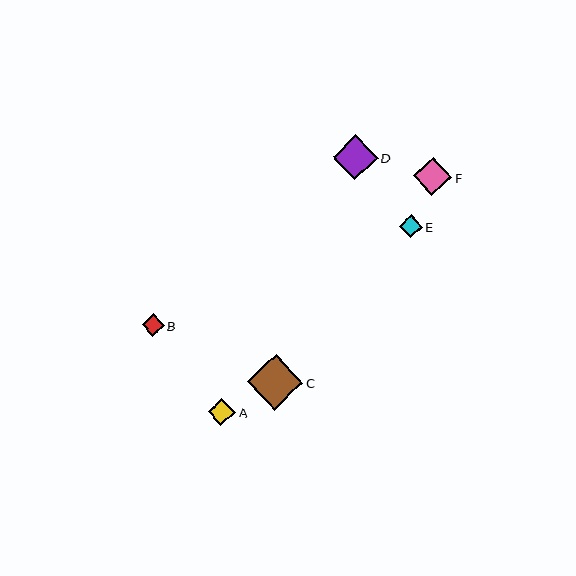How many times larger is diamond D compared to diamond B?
Diamond D is approximately 2.0 times the size of diamond B.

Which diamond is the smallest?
Diamond B is the smallest with a size of approximately 22 pixels.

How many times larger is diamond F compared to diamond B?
Diamond F is approximately 1.7 times the size of diamond B.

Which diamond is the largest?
Diamond C is the largest with a size of approximately 56 pixels.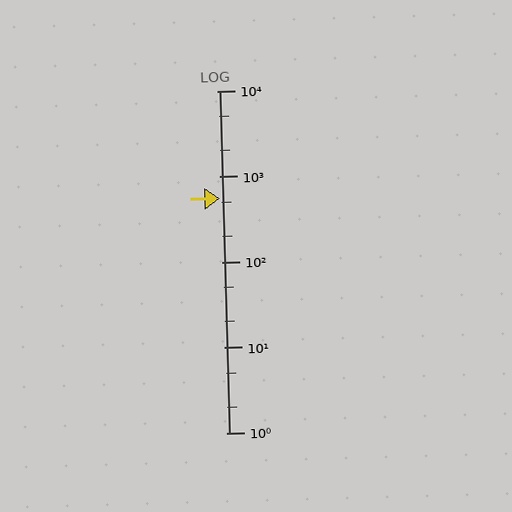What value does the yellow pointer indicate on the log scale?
The pointer indicates approximately 550.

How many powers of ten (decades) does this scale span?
The scale spans 4 decades, from 1 to 10000.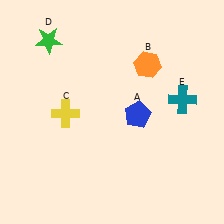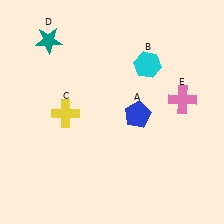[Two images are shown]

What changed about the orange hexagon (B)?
In Image 1, B is orange. In Image 2, it changed to cyan.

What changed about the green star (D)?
In Image 1, D is green. In Image 2, it changed to teal.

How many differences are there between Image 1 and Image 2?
There are 3 differences between the two images.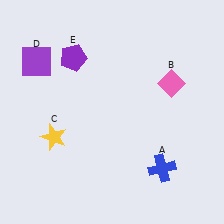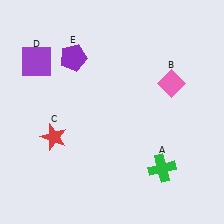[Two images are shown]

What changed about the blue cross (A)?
In Image 1, A is blue. In Image 2, it changed to green.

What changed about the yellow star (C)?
In Image 1, C is yellow. In Image 2, it changed to red.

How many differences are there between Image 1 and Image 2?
There are 2 differences between the two images.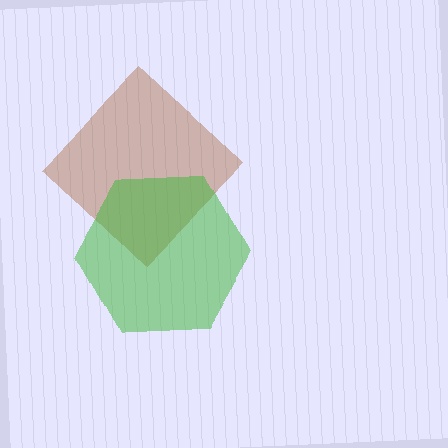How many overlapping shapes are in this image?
There are 2 overlapping shapes in the image.